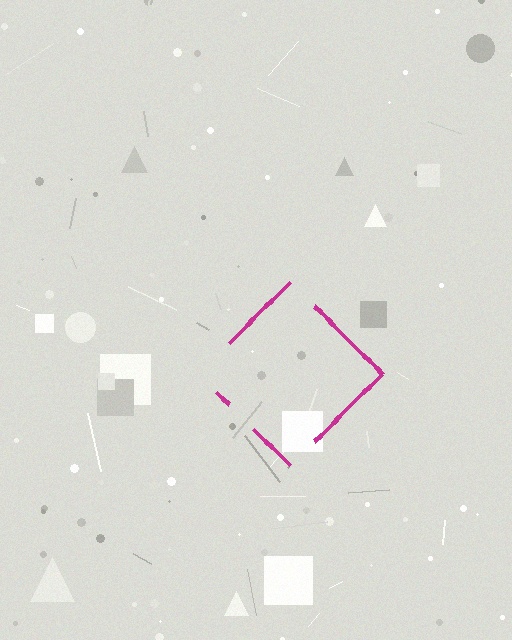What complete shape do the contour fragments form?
The contour fragments form a diamond.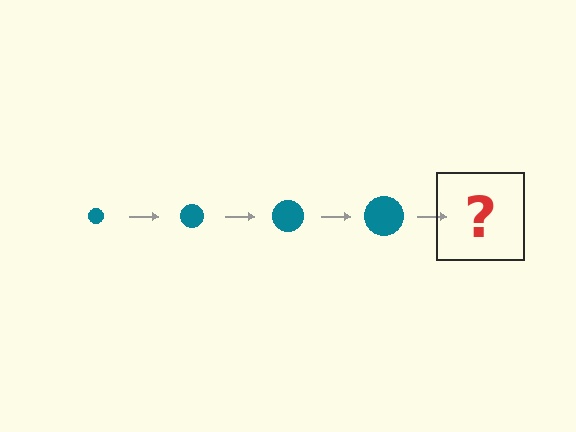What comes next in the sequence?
The next element should be a teal circle, larger than the previous one.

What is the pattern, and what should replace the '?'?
The pattern is that the circle gets progressively larger each step. The '?' should be a teal circle, larger than the previous one.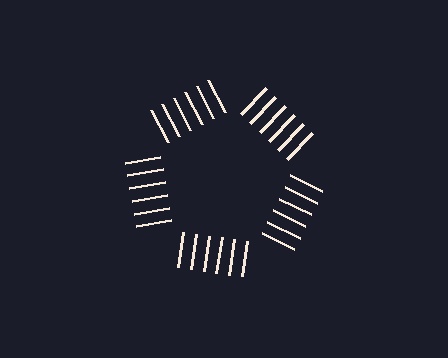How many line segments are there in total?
30 — 6 along each of the 5 edges.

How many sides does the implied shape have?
5 sides — the line-ends trace a pentagon.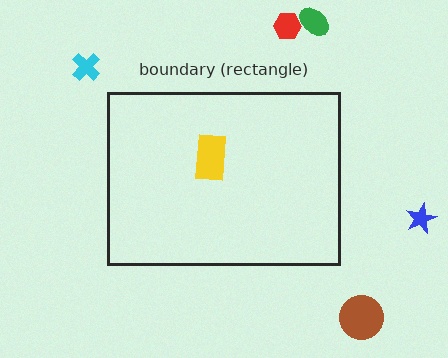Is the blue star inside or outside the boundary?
Outside.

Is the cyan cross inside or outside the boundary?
Outside.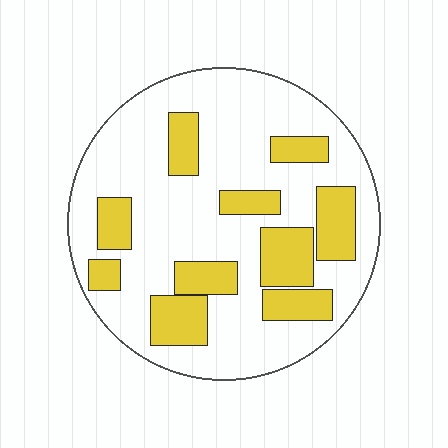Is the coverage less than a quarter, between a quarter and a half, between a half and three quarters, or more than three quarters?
Between a quarter and a half.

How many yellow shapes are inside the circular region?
10.